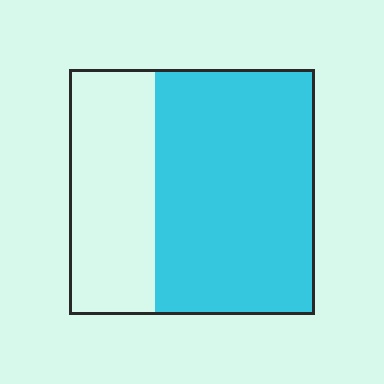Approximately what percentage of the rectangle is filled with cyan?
Approximately 65%.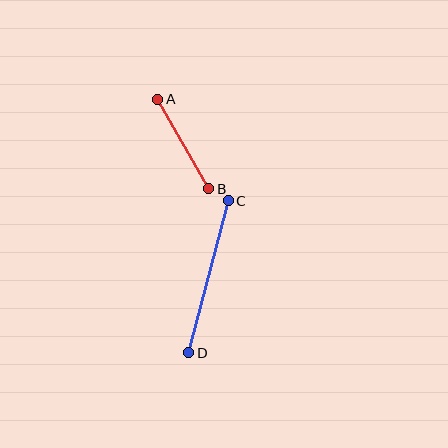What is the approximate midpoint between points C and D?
The midpoint is at approximately (209, 277) pixels.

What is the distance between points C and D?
The distance is approximately 157 pixels.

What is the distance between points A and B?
The distance is approximately 103 pixels.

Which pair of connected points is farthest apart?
Points C and D are farthest apart.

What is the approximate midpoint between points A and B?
The midpoint is at approximately (183, 144) pixels.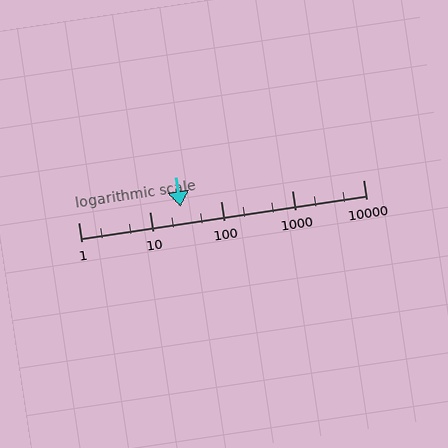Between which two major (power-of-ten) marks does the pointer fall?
The pointer is between 10 and 100.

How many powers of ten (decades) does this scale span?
The scale spans 4 decades, from 1 to 10000.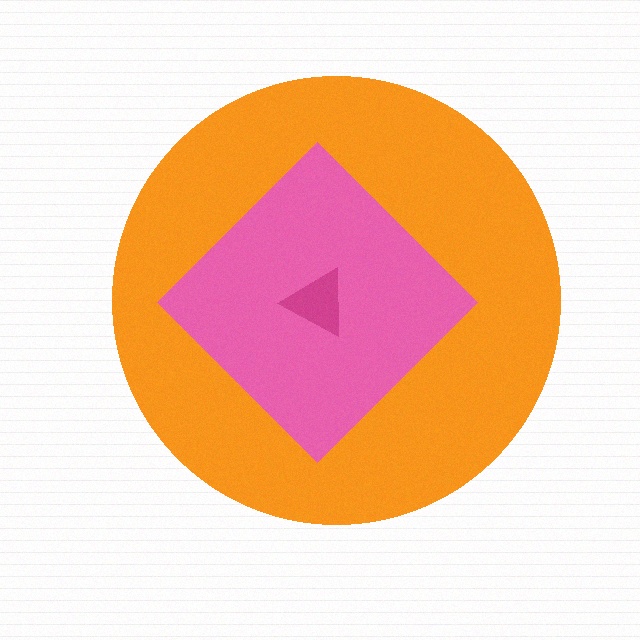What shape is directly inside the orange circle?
The pink diamond.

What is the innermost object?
The magenta triangle.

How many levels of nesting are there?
3.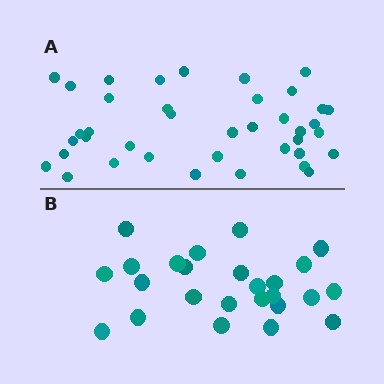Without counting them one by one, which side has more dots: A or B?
Region A (the top region) has more dots.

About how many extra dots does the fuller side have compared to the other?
Region A has approximately 15 more dots than region B.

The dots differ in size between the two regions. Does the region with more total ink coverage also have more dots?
No. Region B has more total ink coverage because its dots are larger, but region A actually contains more individual dots. Total area can be misleading — the number of items is what matters here.